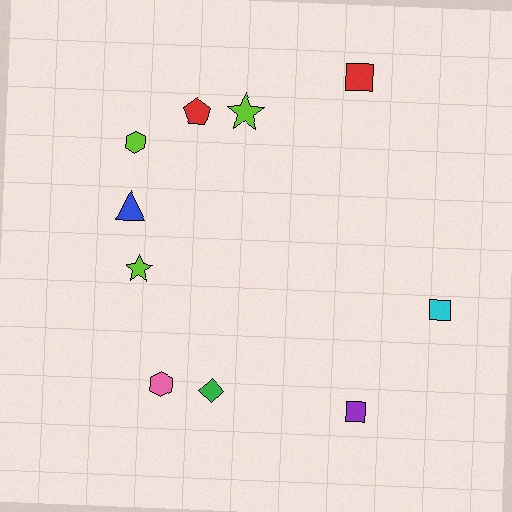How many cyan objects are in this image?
There is 1 cyan object.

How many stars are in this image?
There are 2 stars.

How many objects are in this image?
There are 10 objects.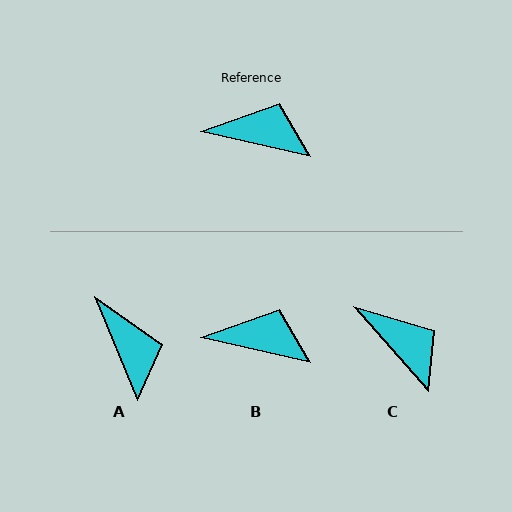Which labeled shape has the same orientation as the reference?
B.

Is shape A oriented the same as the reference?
No, it is off by about 54 degrees.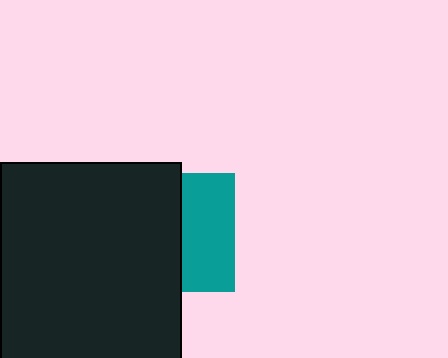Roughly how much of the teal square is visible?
About half of it is visible (roughly 45%).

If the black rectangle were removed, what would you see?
You would see the complete teal square.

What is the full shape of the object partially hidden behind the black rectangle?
The partially hidden object is a teal square.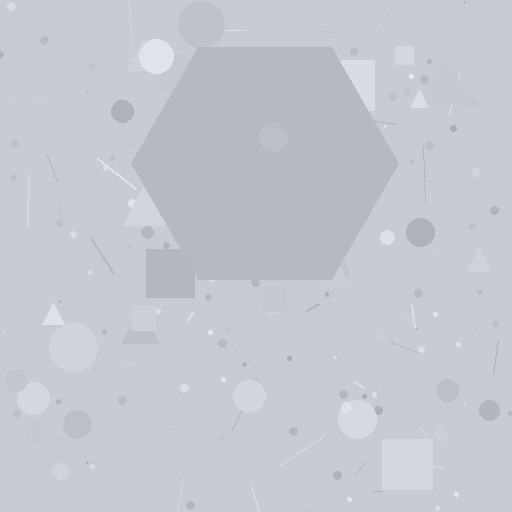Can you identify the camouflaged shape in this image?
The camouflaged shape is a hexagon.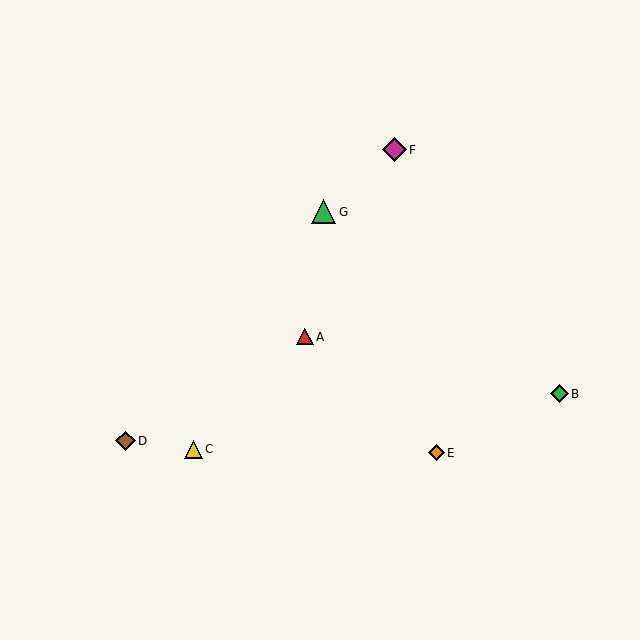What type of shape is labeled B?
Shape B is a green diamond.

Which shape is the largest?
The magenta diamond (labeled F) is the largest.